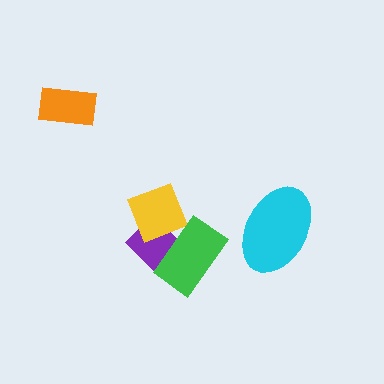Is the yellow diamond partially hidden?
Yes, it is partially covered by another shape.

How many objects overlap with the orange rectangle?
0 objects overlap with the orange rectangle.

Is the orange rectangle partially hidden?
No, no other shape covers it.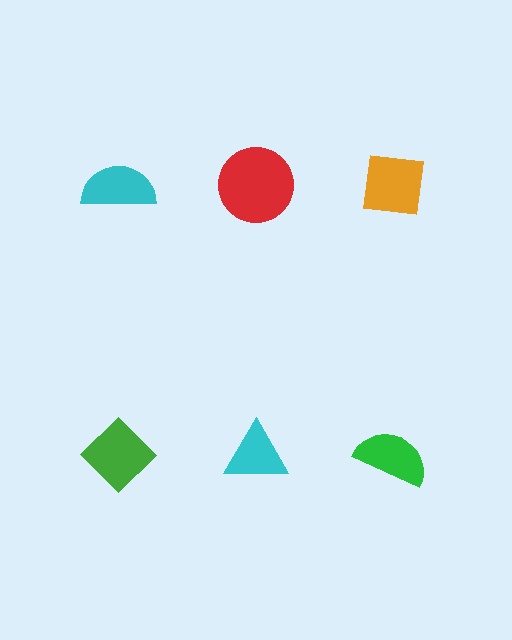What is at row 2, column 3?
A green semicircle.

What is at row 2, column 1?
A green diamond.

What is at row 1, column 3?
An orange square.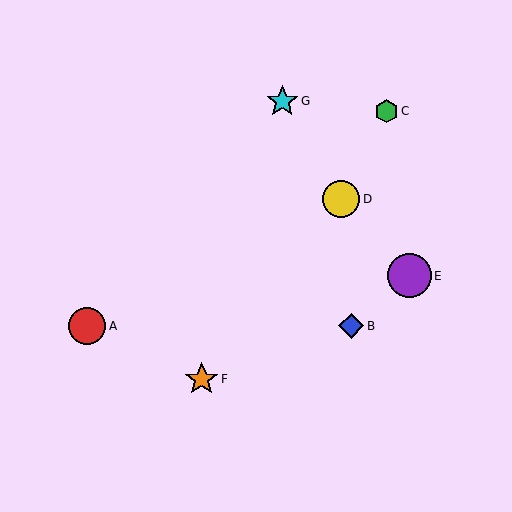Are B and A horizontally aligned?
Yes, both are at y≈326.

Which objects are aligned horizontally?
Objects A, B are aligned horizontally.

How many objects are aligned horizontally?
2 objects (A, B) are aligned horizontally.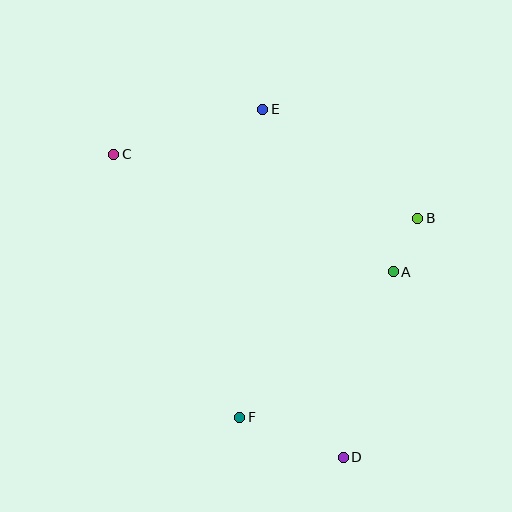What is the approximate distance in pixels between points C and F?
The distance between C and F is approximately 291 pixels.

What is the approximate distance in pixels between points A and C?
The distance between A and C is approximately 303 pixels.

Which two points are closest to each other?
Points A and B are closest to each other.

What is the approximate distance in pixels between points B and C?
The distance between B and C is approximately 311 pixels.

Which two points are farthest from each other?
Points C and D are farthest from each other.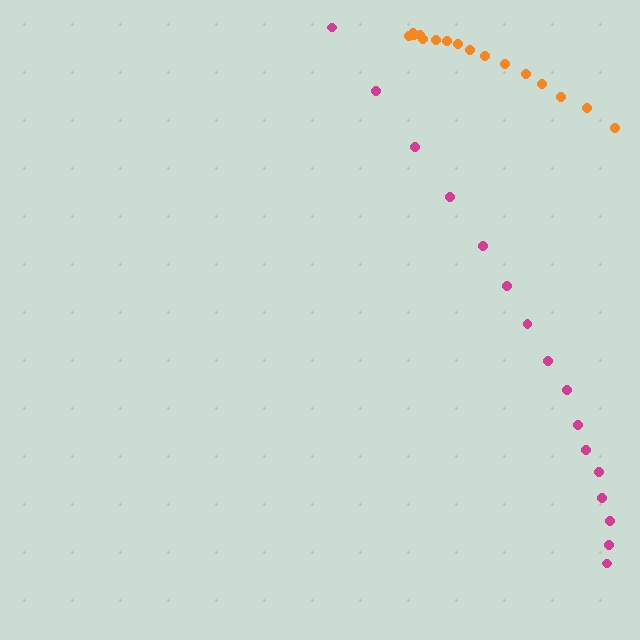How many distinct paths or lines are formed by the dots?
There are 2 distinct paths.